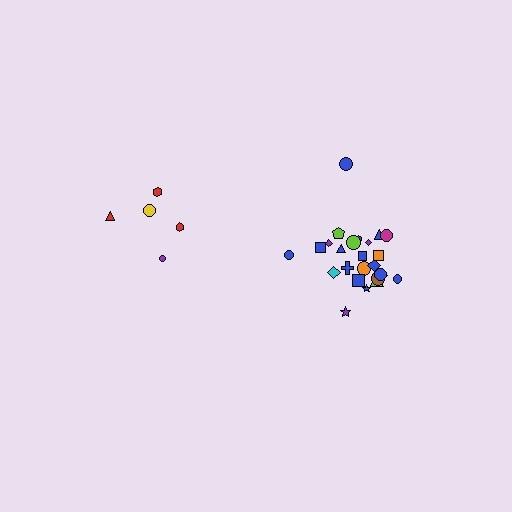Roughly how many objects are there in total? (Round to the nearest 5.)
Roughly 30 objects in total.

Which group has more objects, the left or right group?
The right group.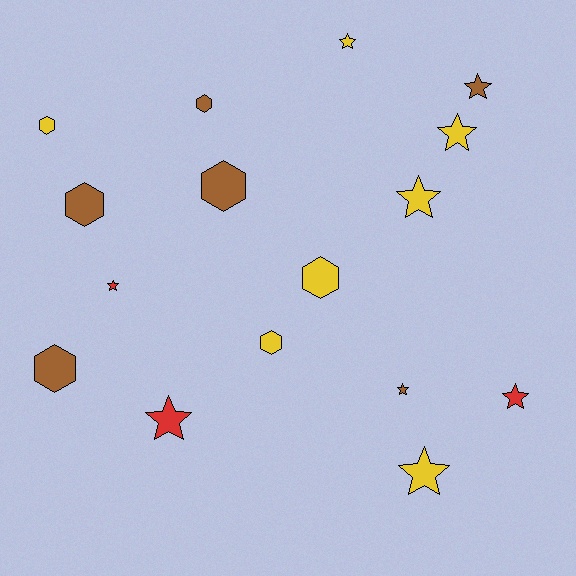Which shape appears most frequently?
Star, with 9 objects.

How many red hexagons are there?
There are no red hexagons.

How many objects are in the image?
There are 16 objects.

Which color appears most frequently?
Yellow, with 7 objects.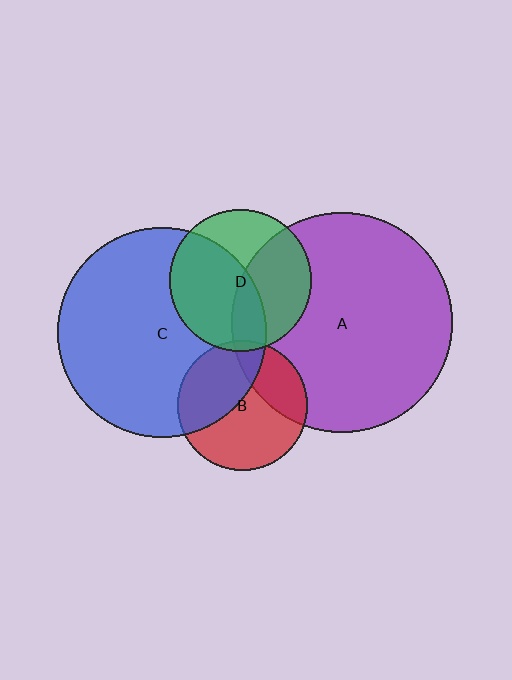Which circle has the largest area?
Circle A (purple).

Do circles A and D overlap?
Yes.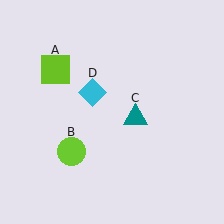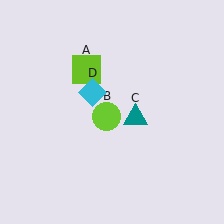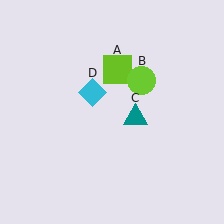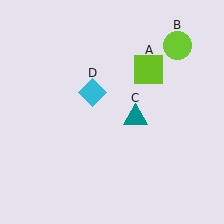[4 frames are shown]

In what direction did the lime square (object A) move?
The lime square (object A) moved right.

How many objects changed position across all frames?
2 objects changed position: lime square (object A), lime circle (object B).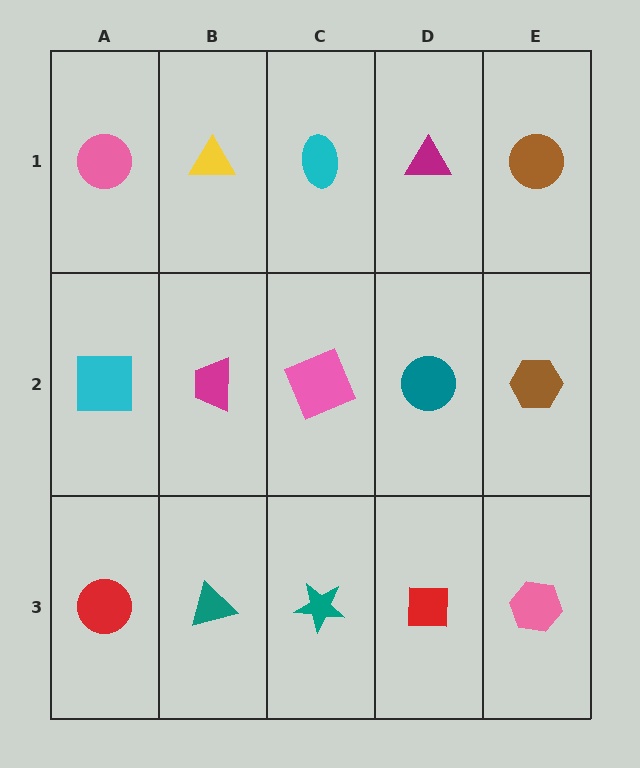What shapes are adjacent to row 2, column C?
A cyan ellipse (row 1, column C), a teal star (row 3, column C), a magenta trapezoid (row 2, column B), a teal circle (row 2, column D).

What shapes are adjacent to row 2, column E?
A brown circle (row 1, column E), a pink hexagon (row 3, column E), a teal circle (row 2, column D).